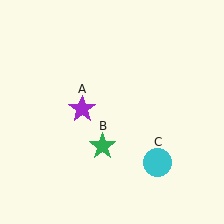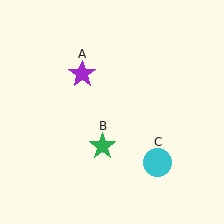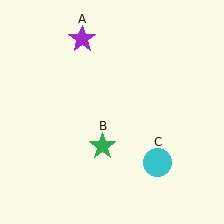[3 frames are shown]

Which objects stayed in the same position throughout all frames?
Green star (object B) and cyan circle (object C) remained stationary.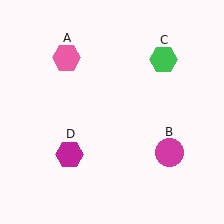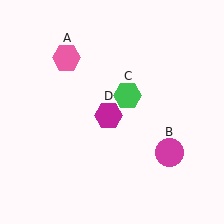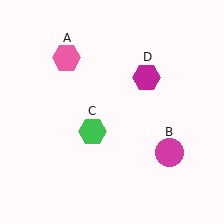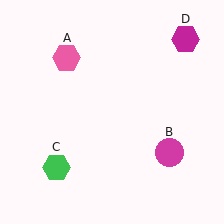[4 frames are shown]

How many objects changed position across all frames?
2 objects changed position: green hexagon (object C), magenta hexagon (object D).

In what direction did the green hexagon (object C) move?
The green hexagon (object C) moved down and to the left.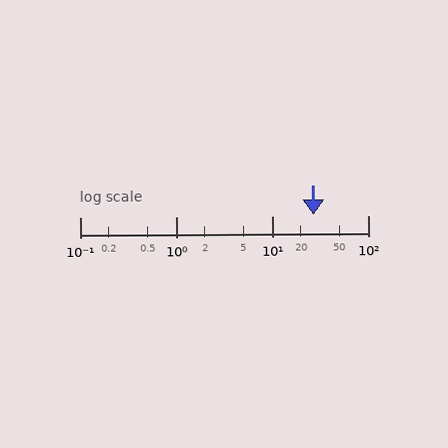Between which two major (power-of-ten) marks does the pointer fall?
The pointer is between 10 and 100.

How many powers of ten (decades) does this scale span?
The scale spans 3 decades, from 0.1 to 100.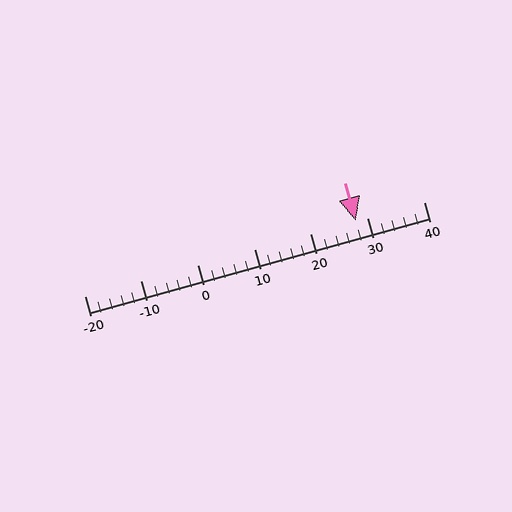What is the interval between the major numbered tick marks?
The major tick marks are spaced 10 units apart.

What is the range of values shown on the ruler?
The ruler shows values from -20 to 40.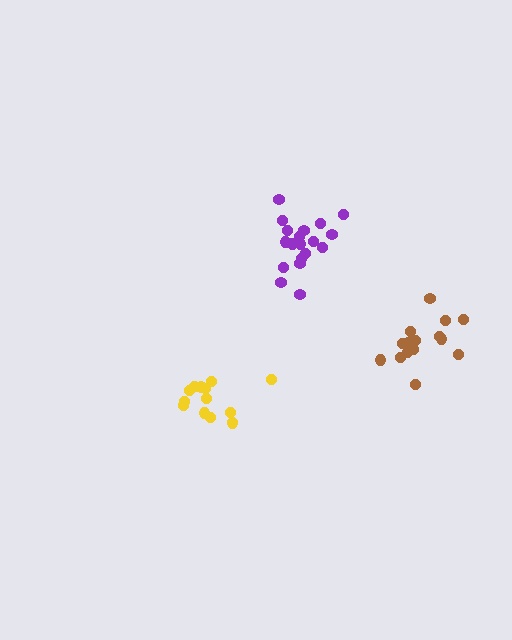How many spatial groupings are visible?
There are 3 spatial groupings.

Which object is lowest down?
The yellow cluster is bottommost.